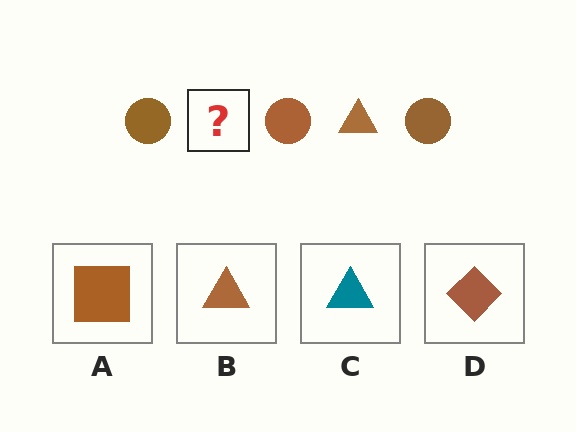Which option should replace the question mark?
Option B.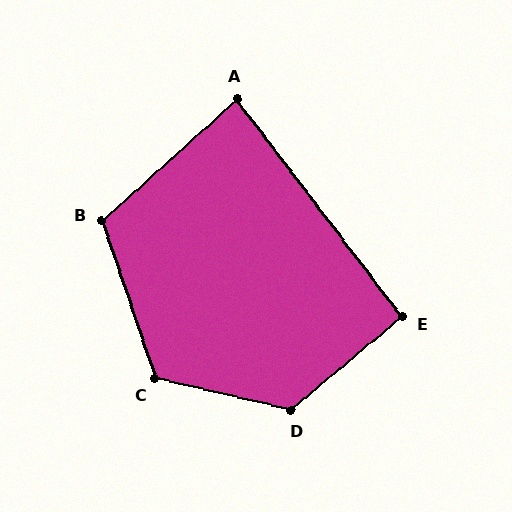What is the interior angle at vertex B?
Approximately 113 degrees (obtuse).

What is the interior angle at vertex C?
Approximately 122 degrees (obtuse).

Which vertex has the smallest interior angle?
A, at approximately 85 degrees.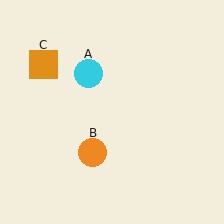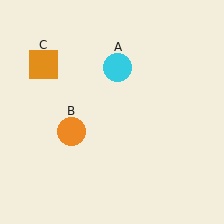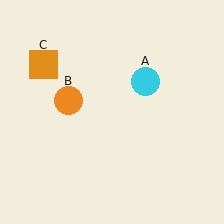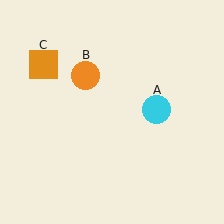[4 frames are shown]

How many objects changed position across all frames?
2 objects changed position: cyan circle (object A), orange circle (object B).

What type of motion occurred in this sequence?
The cyan circle (object A), orange circle (object B) rotated clockwise around the center of the scene.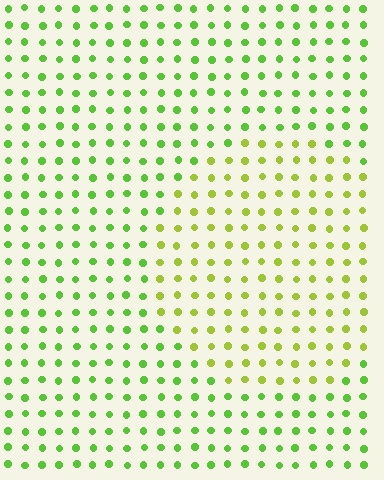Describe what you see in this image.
The image is filled with small lime elements in a uniform arrangement. A circle-shaped region is visible where the elements are tinted to a slightly different hue, forming a subtle color boundary.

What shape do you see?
I see a circle.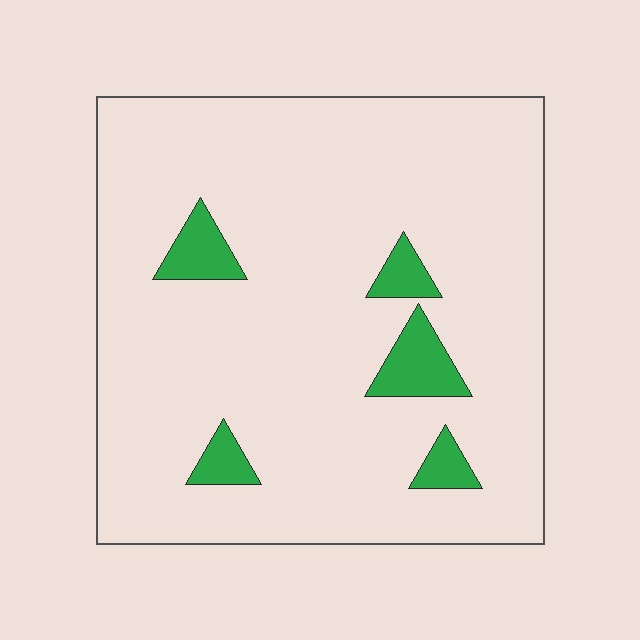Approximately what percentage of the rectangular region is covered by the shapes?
Approximately 10%.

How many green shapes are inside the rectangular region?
5.